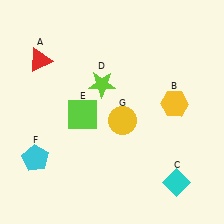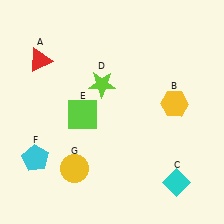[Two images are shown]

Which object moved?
The yellow circle (G) moved left.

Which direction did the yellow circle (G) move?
The yellow circle (G) moved left.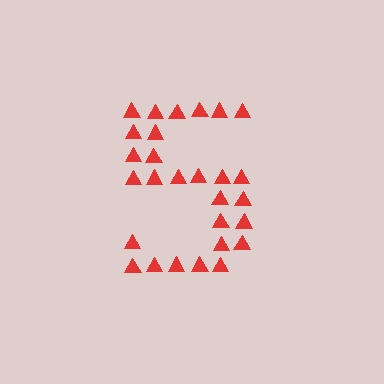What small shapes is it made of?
It is made of small triangles.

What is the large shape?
The large shape is the digit 5.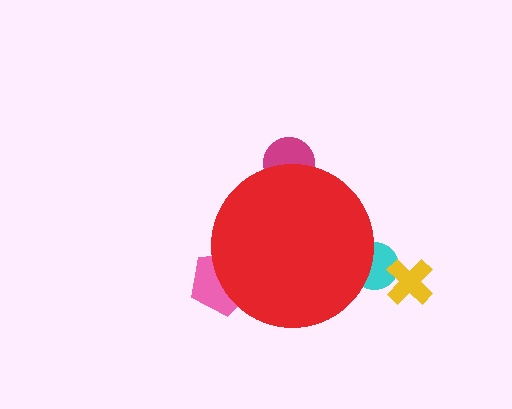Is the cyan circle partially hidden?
Yes, the cyan circle is partially hidden behind the red circle.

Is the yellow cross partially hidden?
No, the yellow cross is fully visible.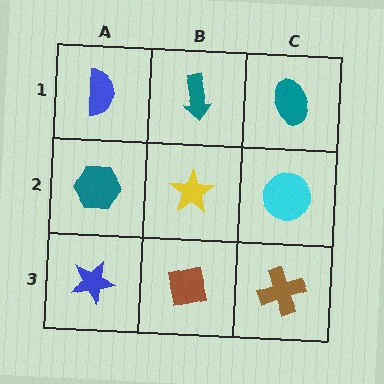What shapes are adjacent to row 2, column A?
A blue semicircle (row 1, column A), a blue star (row 3, column A), a yellow star (row 2, column B).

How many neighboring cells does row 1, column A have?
2.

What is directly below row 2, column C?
A brown cross.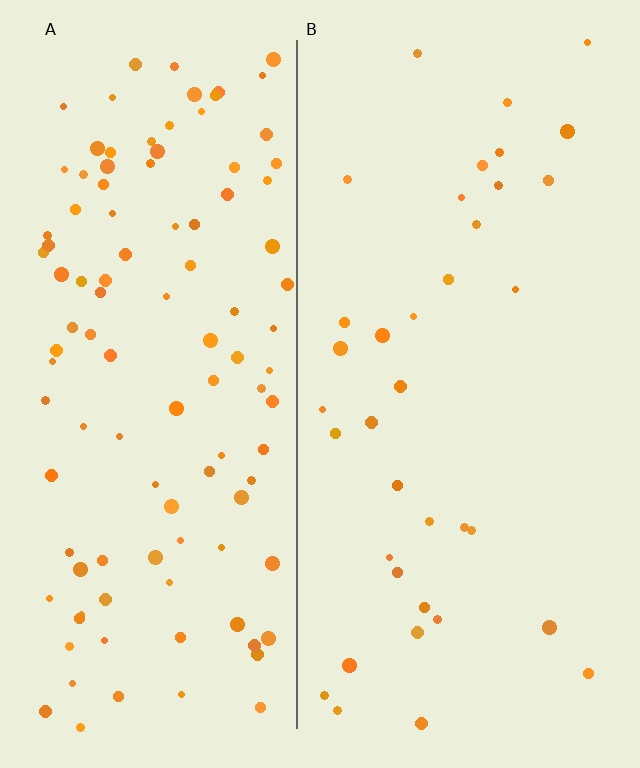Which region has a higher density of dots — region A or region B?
A (the left).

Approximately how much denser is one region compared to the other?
Approximately 3.0× — region A over region B.